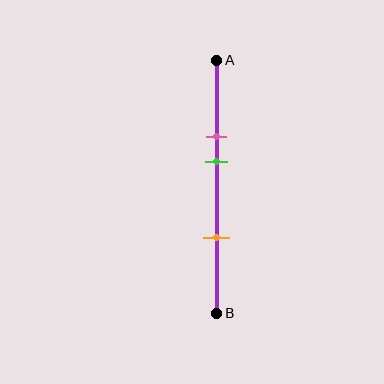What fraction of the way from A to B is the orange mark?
The orange mark is approximately 70% (0.7) of the way from A to B.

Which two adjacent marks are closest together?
The pink and green marks are the closest adjacent pair.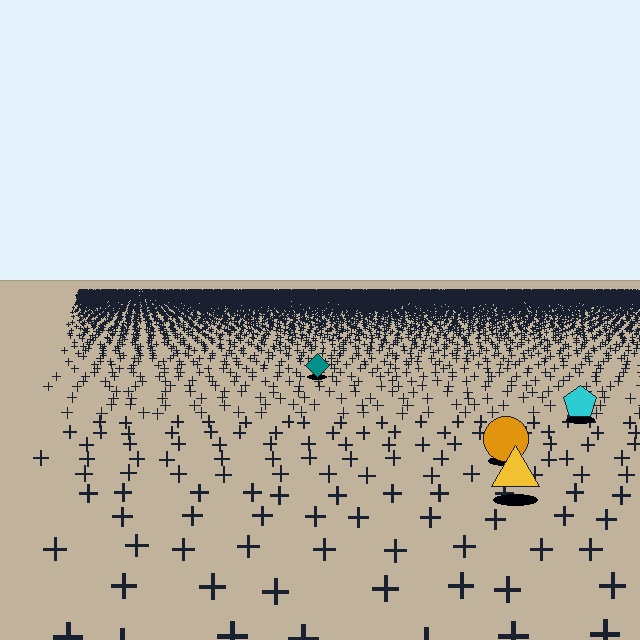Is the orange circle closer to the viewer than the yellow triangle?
No. The yellow triangle is closer — you can tell from the texture gradient: the ground texture is coarser near it.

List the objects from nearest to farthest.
From nearest to farthest: the yellow triangle, the orange circle, the cyan pentagon, the teal diamond.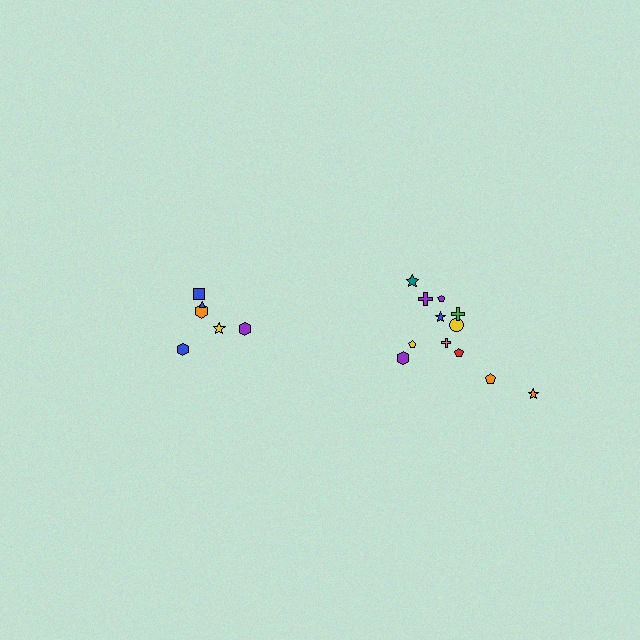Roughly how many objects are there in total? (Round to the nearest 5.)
Roughly 20 objects in total.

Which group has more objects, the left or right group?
The right group.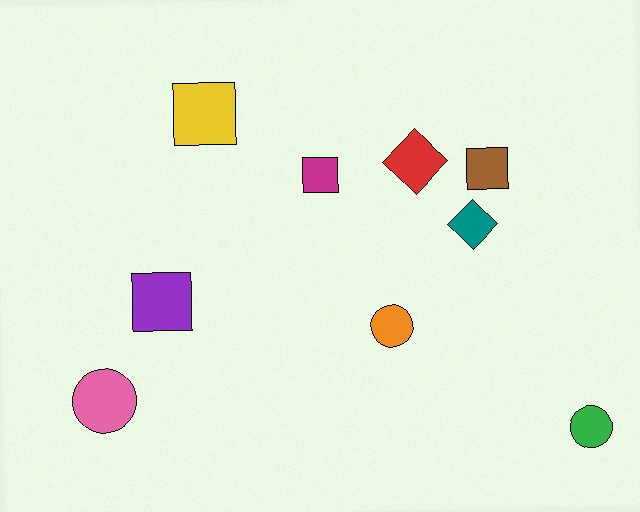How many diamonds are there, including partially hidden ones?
There are 2 diamonds.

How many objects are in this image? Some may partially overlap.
There are 9 objects.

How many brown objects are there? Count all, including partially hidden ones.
There is 1 brown object.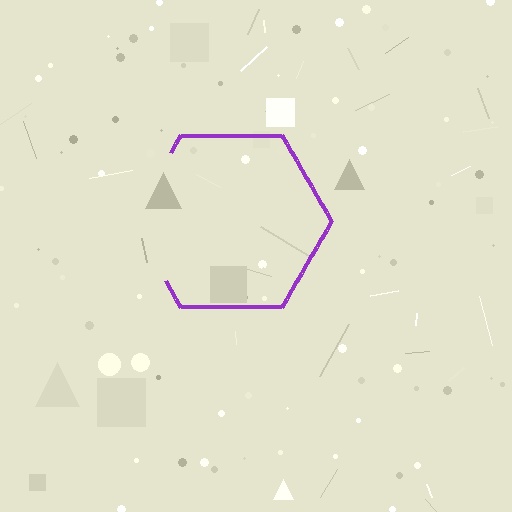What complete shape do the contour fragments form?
The contour fragments form a hexagon.